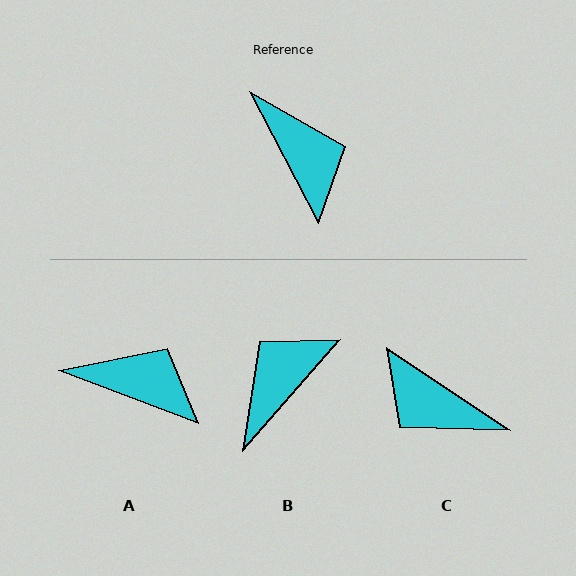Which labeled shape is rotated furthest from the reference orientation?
C, about 151 degrees away.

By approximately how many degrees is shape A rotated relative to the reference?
Approximately 42 degrees counter-clockwise.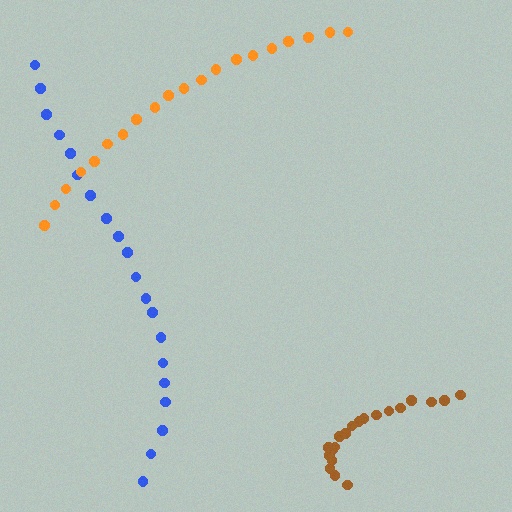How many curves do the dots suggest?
There are 3 distinct paths.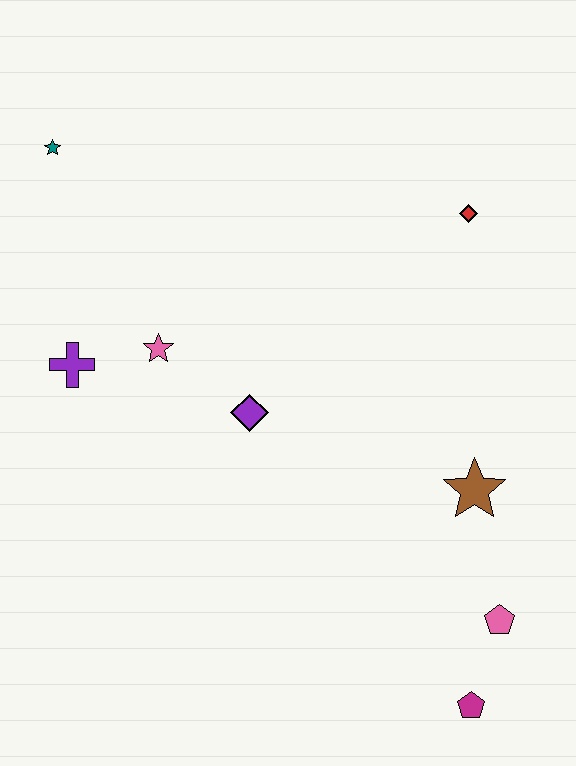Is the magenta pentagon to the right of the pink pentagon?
No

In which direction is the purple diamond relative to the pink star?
The purple diamond is to the right of the pink star.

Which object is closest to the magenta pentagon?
The pink pentagon is closest to the magenta pentagon.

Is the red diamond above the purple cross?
Yes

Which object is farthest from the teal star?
The magenta pentagon is farthest from the teal star.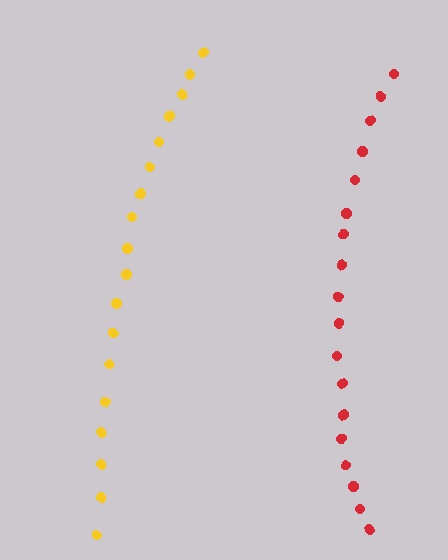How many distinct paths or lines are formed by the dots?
There are 2 distinct paths.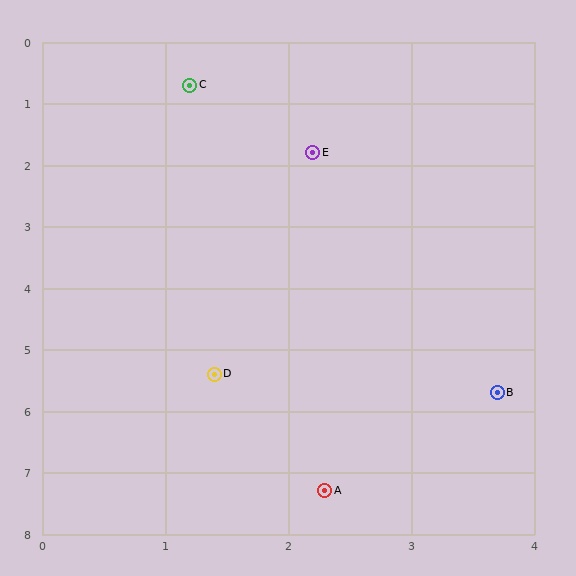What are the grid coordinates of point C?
Point C is at approximately (1.2, 0.7).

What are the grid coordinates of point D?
Point D is at approximately (1.4, 5.4).